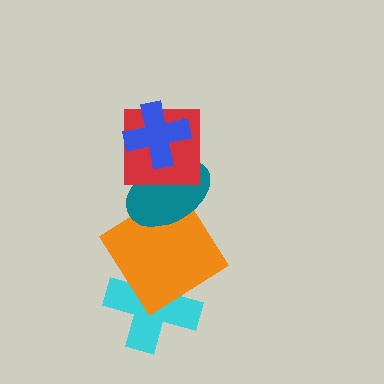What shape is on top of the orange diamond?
The teal ellipse is on top of the orange diamond.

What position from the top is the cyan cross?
The cyan cross is 5th from the top.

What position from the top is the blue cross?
The blue cross is 1st from the top.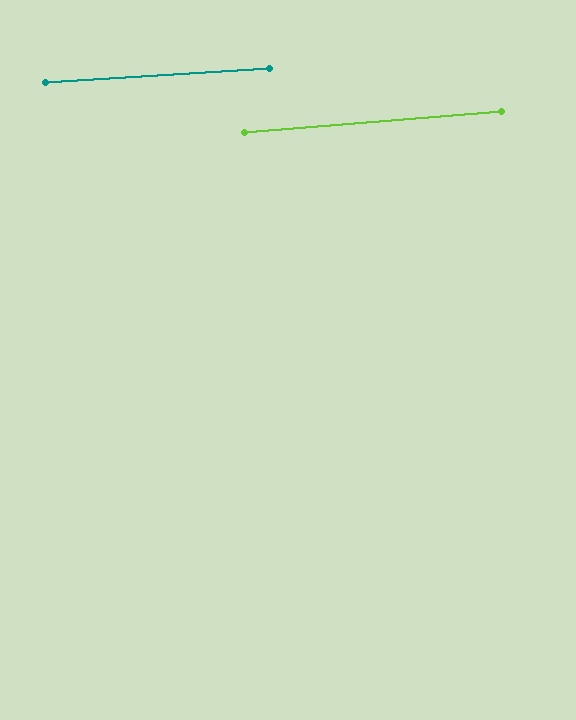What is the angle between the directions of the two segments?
Approximately 1 degree.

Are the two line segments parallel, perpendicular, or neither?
Parallel — their directions differ by only 1.2°.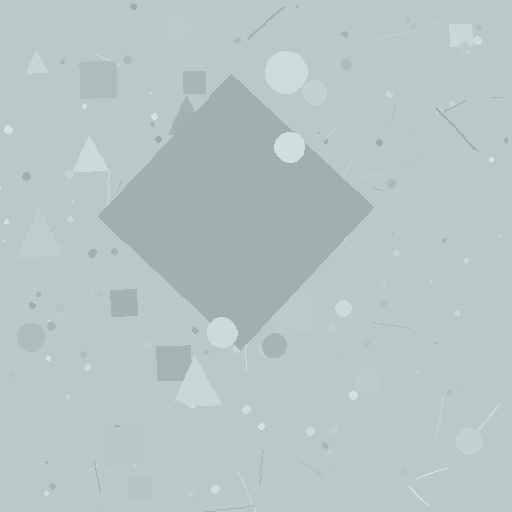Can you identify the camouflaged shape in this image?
The camouflaged shape is a diamond.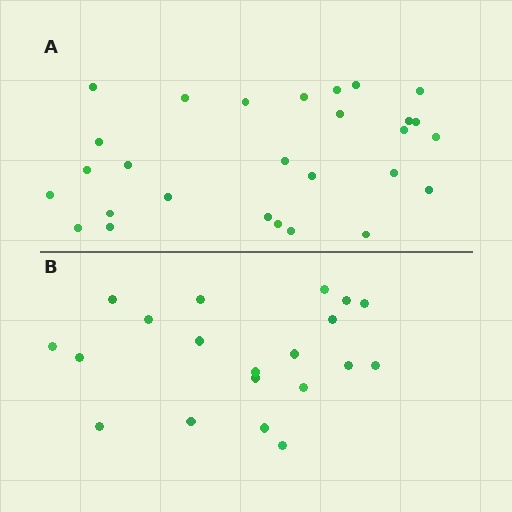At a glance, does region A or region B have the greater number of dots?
Region A (the top region) has more dots.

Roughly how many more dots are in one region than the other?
Region A has roughly 8 or so more dots than region B.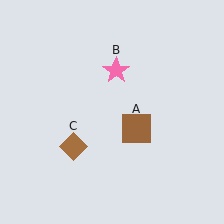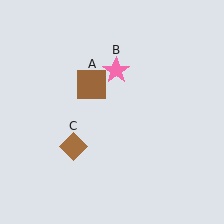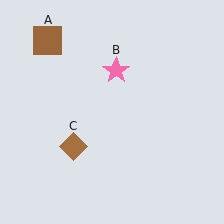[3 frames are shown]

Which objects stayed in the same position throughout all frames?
Pink star (object B) and brown diamond (object C) remained stationary.